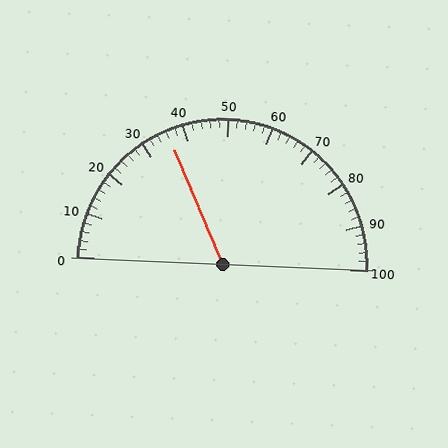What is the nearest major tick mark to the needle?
The nearest major tick mark is 40.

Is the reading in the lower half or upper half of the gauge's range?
The reading is in the lower half of the range (0 to 100).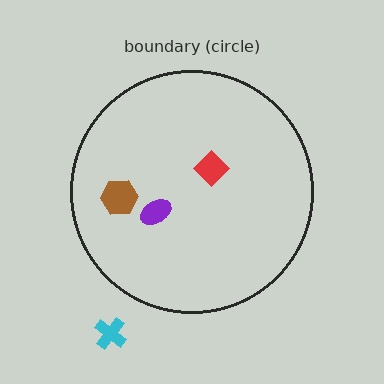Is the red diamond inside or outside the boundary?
Inside.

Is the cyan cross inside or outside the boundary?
Outside.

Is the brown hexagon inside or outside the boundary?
Inside.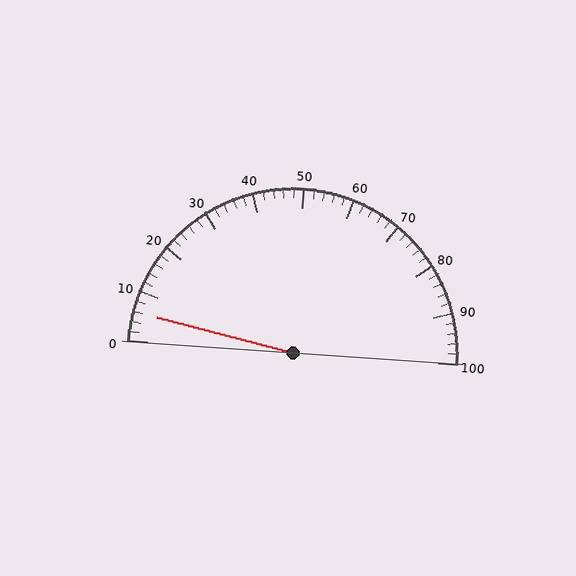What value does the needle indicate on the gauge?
The needle indicates approximately 6.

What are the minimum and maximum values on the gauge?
The gauge ranges from 0 to 100.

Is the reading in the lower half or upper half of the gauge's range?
The reading is in the lower half of the range (0 to 100).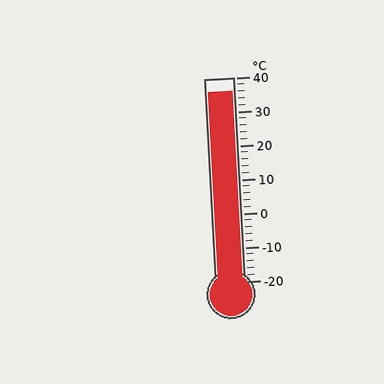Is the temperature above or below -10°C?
The temperature is above -10°C.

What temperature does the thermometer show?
The thermometer shows approximately 36°C.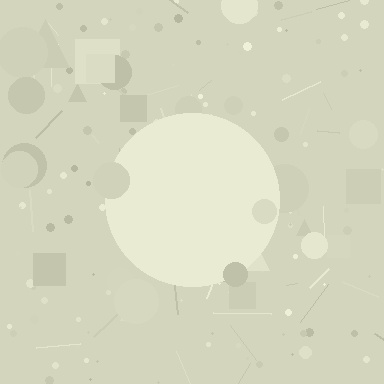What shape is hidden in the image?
A circle is hidden in the image.